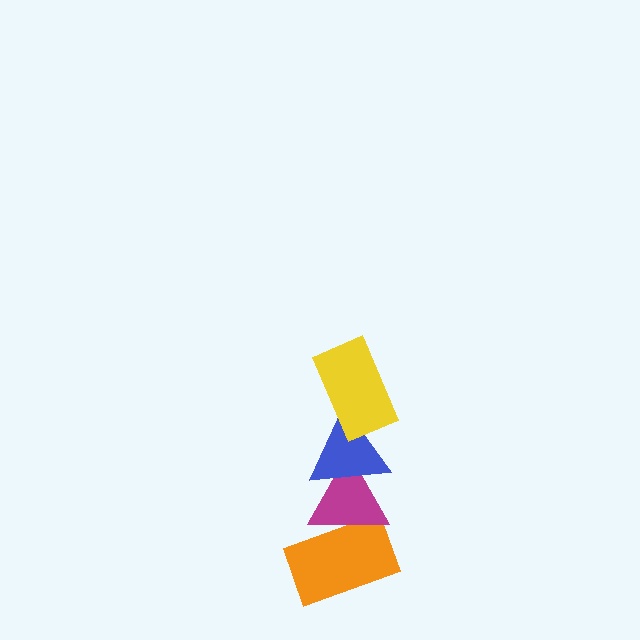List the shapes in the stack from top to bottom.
From top to bottom: the yellow rectangle, the blue triangle, the magenta triangle, the orange rectangle.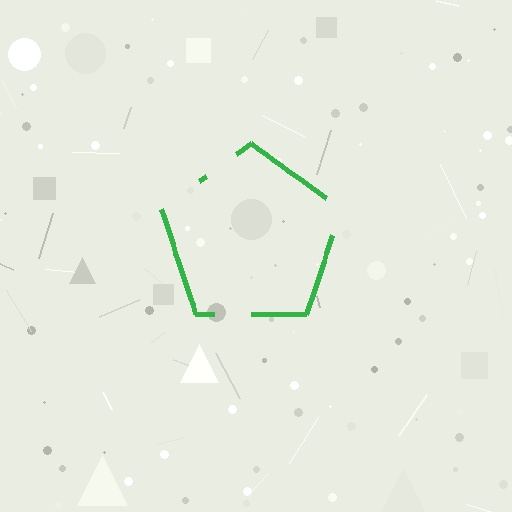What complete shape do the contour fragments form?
The contour fragments form a pentagon.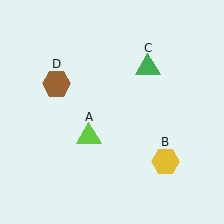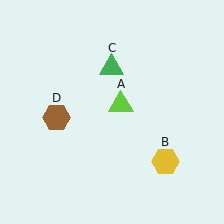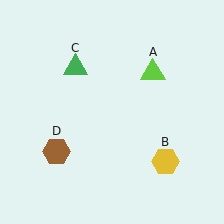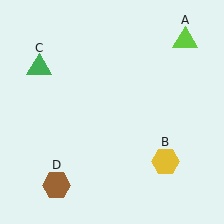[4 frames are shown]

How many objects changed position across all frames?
3 objects changed position: lime triangle (object A), green triangle (object C), brown hexagon (object D).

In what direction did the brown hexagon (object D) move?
The brown hexagon (object D) moved down.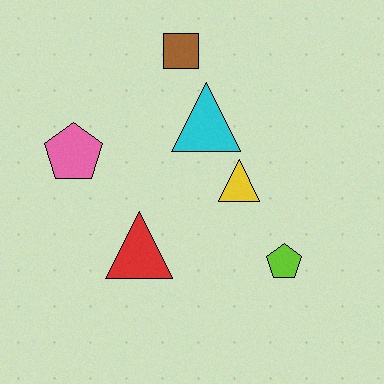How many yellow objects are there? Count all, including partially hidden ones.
There is 1 yellow object.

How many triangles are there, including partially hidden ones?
There are 3 triangles.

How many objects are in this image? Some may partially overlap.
There are 6 objects.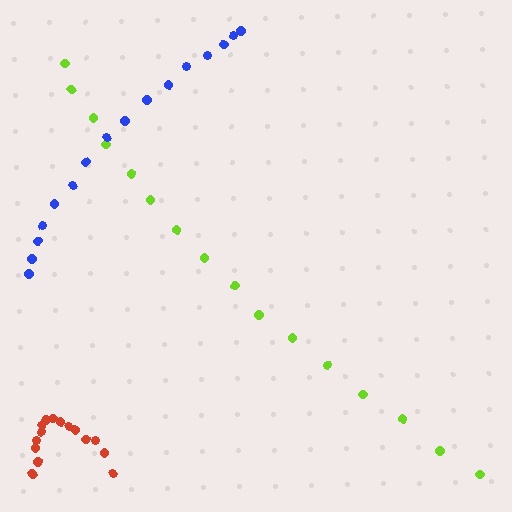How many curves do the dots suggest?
There are 3 distinct paths.